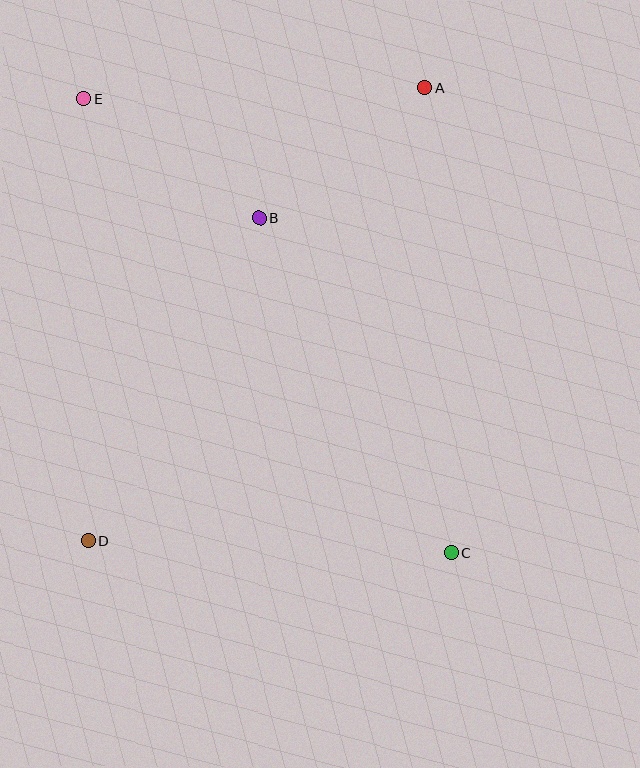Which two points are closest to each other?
Points A and B are closest to each other.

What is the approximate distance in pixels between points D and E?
The distance between D and E is approximately 442 pixels.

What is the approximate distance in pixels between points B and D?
The distance between B and D is approximately 366 pixels.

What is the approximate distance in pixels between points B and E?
The distance between B and E is approximately 212 pixels.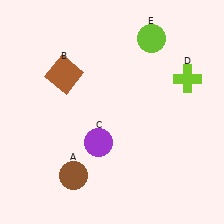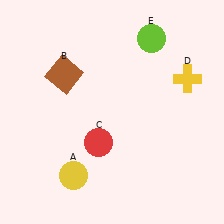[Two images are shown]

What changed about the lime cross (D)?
In Image 1, D is lime. In Image 2, it changed to yellow.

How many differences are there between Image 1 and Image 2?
There are 3 differences between the two images.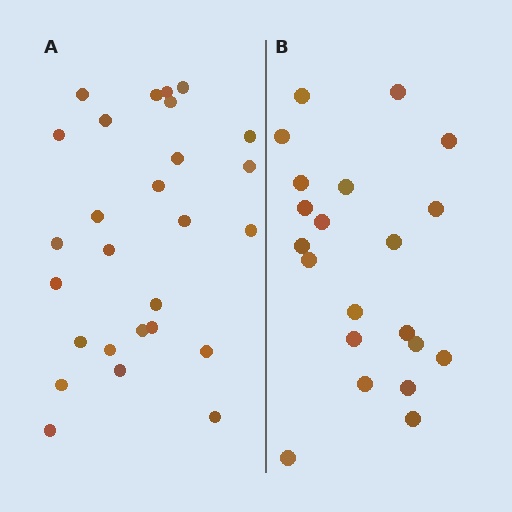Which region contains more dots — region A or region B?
Region A (the left region) has more dots.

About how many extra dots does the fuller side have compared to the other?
Region A has about 6 more dots than region B.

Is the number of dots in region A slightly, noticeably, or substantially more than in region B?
Region A has noticeably more, but not dramatically so. The ratio is roughly 1.3 to 1.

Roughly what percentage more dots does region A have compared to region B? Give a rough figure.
About 30% more.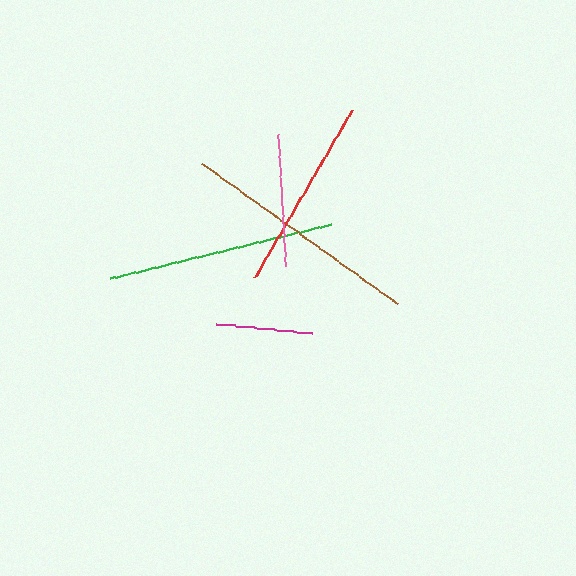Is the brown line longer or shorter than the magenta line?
The brown line is longer than the magenta line.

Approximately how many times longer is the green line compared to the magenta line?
The green line is approximately 2.3 times the length of the magenta line.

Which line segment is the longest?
The brown line is the longest at approximately 242 pixels.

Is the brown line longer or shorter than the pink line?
The brown line is longer than the pink line.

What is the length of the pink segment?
The pink segment is approximately 131 pixels long.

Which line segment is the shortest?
The magenta line is the shortest at approximately 97 pixels.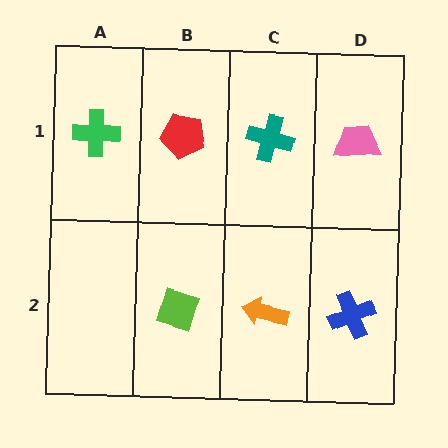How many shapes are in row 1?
4 shapes.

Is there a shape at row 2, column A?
No, that cell is empty.